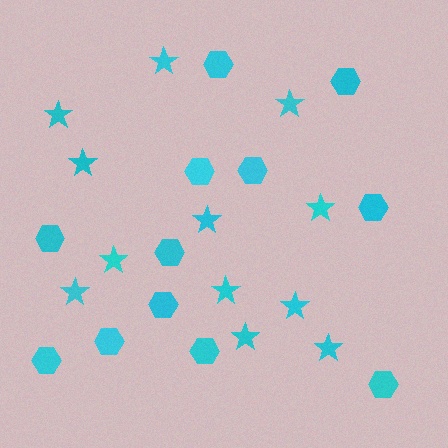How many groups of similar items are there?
There are 2 groups: one group of stars (12) and one group of hexagons (12).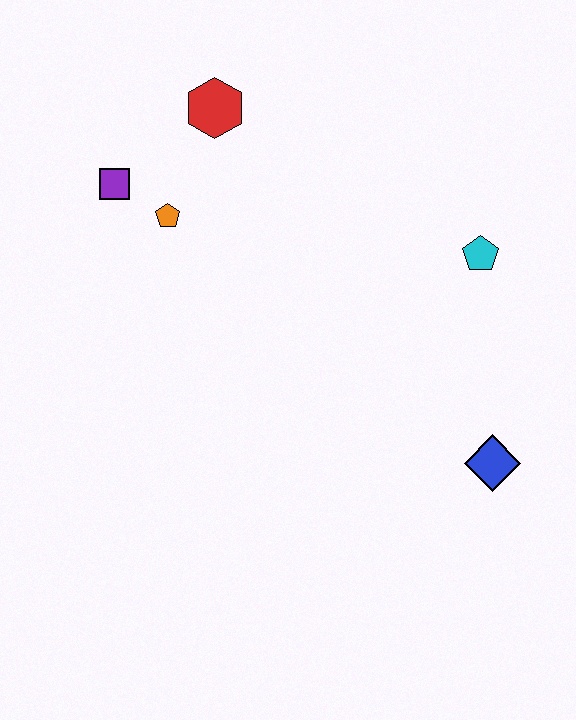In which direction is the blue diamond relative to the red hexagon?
The blue diamond is below the red hexagon.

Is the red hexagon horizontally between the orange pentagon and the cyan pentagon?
Yes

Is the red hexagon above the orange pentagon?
Yes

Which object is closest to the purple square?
The orange pentagon is closest to the purple square.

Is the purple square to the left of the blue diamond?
Yes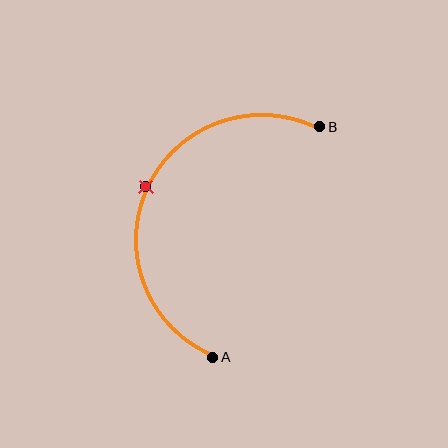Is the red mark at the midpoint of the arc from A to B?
Yes. The red mark lies on the arc at equal arc-length from both A and B — it is the arc midpoint.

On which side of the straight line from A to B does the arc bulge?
The arc bulges to the left of the straight line connecting A and B.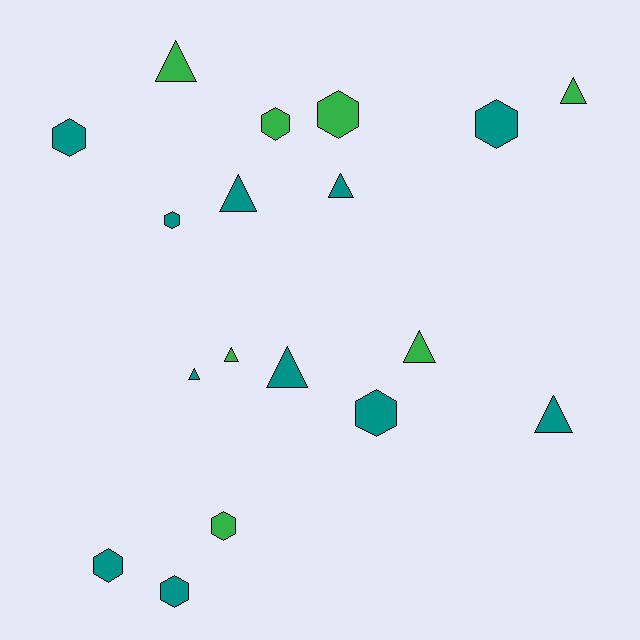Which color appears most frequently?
Teal, with 11 objects.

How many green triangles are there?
There are 4 green triangles.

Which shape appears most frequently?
Hexagon, with 9 objects.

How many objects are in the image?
There are 18 objects.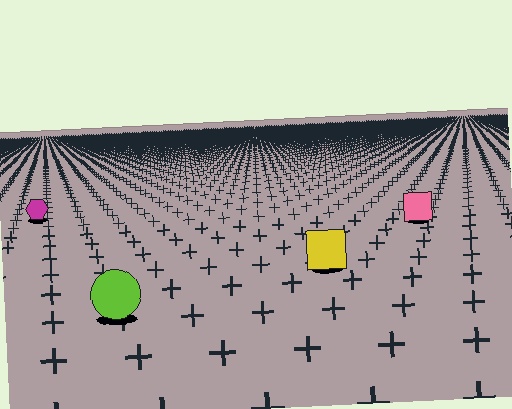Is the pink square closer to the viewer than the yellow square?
No. The yellow square is closer — you can tell from the texture gradient: the ground texture is coarser near it.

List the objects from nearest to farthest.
From nearest to farthest: the lime circle, the yellow square, the pink square, the magenta hexagon.